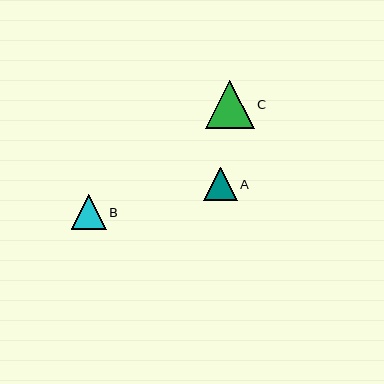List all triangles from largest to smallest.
From largest to smallest: C, B, A.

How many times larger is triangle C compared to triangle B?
Triangle C is approximately 1.4 times the size of triangle B.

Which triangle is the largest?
Triangle C is the largest with a size of approximately 49 pixels.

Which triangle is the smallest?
Triangle A is the smallest with a size of approximately 33 pixels.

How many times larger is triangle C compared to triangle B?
Triangle C is approximately 1.4 times the size of triangle B.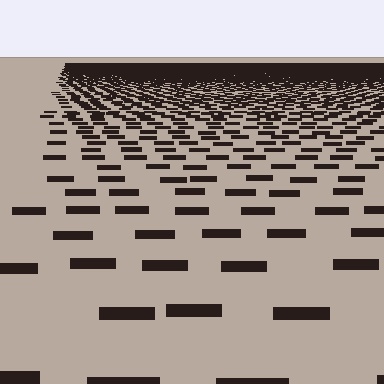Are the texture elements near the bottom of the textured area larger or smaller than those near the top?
Larger. Near the bottom, elements are closer to the viewer and appear at a bigger on-screen size.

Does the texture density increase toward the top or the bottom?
Density increases toward the top.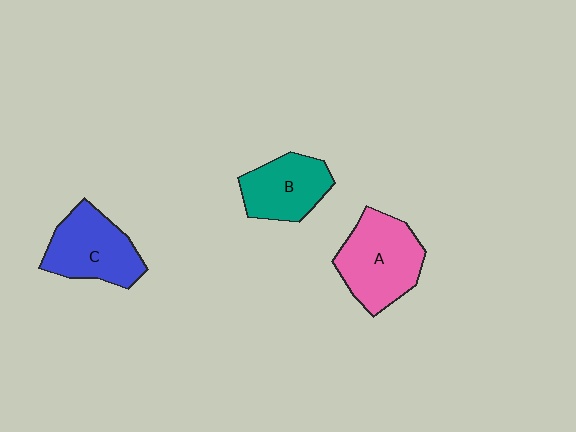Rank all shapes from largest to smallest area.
From largest to smallest: A (pink), C (blue), B (teal).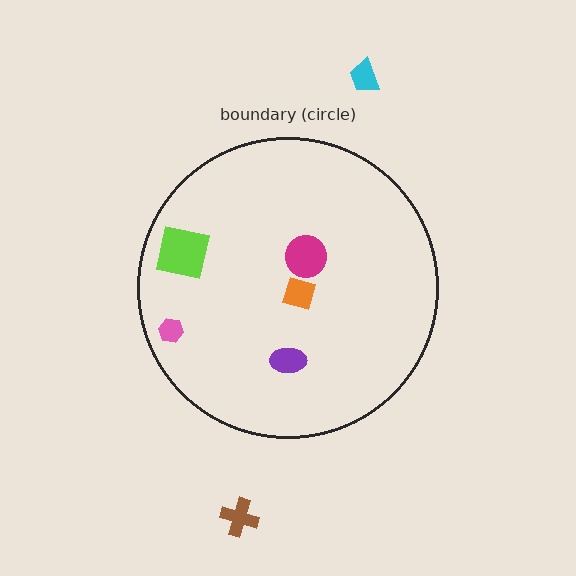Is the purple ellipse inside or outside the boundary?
Inside.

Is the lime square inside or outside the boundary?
Inside.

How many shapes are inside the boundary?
5 inside, 2 outside.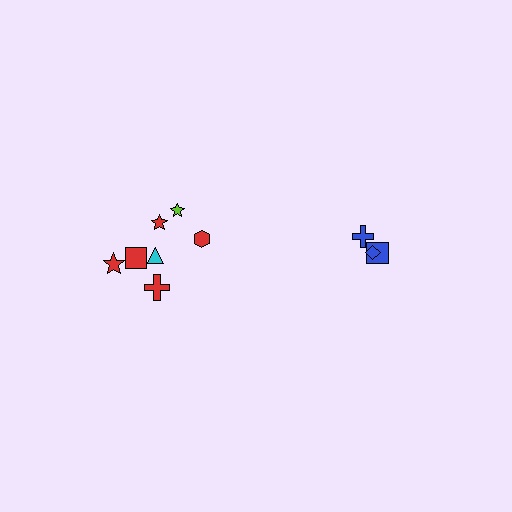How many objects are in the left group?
There are 7 objects.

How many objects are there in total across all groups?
There are 10 objects.